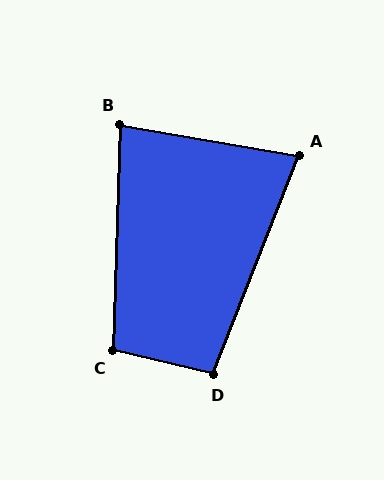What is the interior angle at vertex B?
Approximately 82 degrees (acute).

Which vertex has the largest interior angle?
C, at approximately 101 degrees.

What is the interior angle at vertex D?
Approximately 98 degrees (obtuse).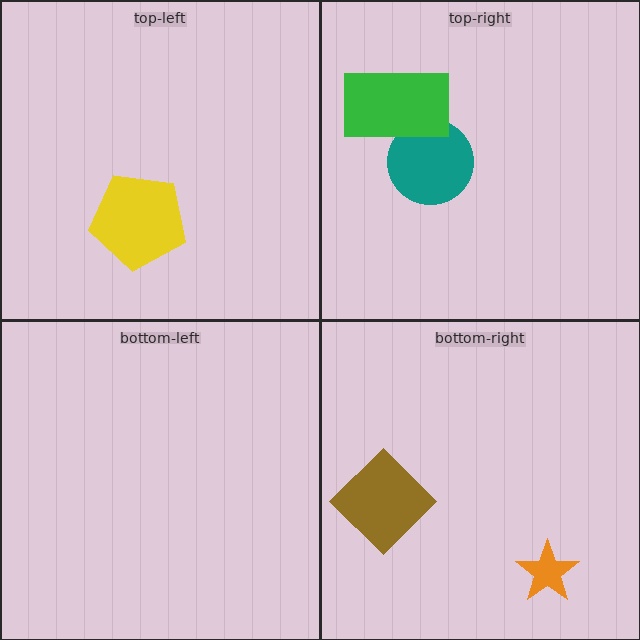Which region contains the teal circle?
The top-right region.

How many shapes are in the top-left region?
1.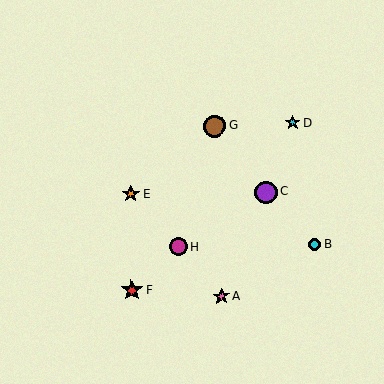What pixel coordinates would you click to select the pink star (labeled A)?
Click at (221, 296) to select the pink star A.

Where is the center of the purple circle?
The center of the purple circle is at (266, 192).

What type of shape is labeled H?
Shape H is a magenta circle.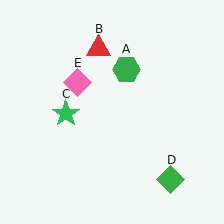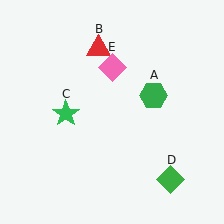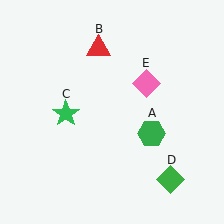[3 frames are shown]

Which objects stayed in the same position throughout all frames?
Red triangle (object B) and green star (object C) and green diamond (object D) remained stationary.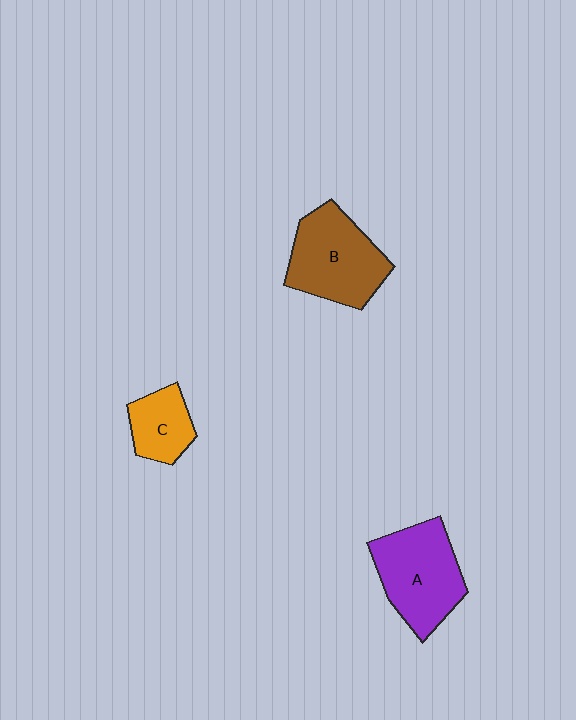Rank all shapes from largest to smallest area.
From largest to smallest: A (purple), B (brown), C (orange).